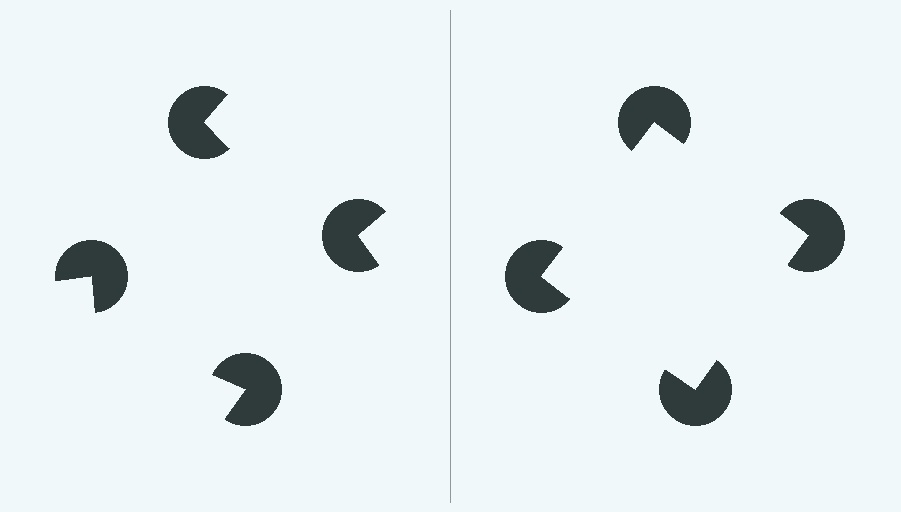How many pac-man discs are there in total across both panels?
8 — 4 on each side.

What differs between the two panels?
The pac-man discs are positioned identically on both sides; only the wedge orientations differ. On the right they align to a square; on the left they are misaligned.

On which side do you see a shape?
An illusory square appears on the right side. On the left side the wedge cuts are rotated, so no coherent shape forms.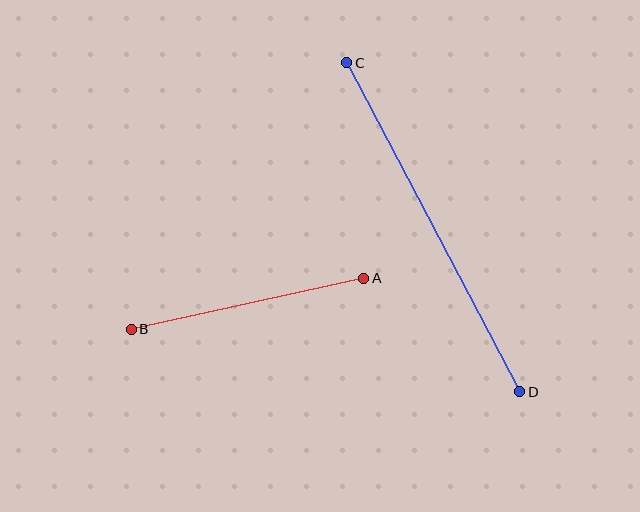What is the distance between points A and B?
The distance is approximately 238 pixels.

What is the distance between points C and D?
The distance is approximately 372 pixels.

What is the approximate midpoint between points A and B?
The midpoint is at approximately (247, 304) pixels.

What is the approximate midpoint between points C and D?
The midpoint is at approximately (433, 227) pixels.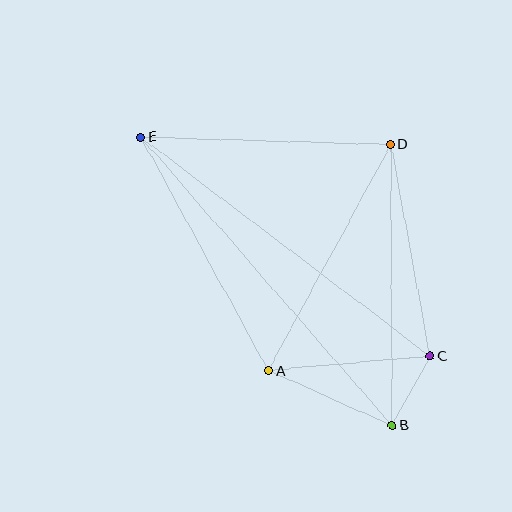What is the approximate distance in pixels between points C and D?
The distance between C and D is approximately 215 pixels.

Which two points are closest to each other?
Points B and C are closest to each other.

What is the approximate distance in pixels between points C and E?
The distance between C and E is approximately 363 pixels.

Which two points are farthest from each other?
Points B and E are farthest from each other.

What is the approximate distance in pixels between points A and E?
The distance between A and E is approximately 266 pixels.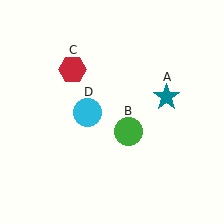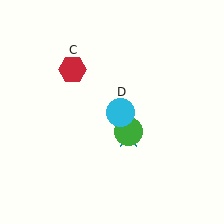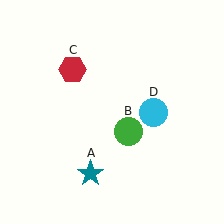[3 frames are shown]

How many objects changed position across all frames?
2 objects changed position: teal star (object A), cyan circle (object D).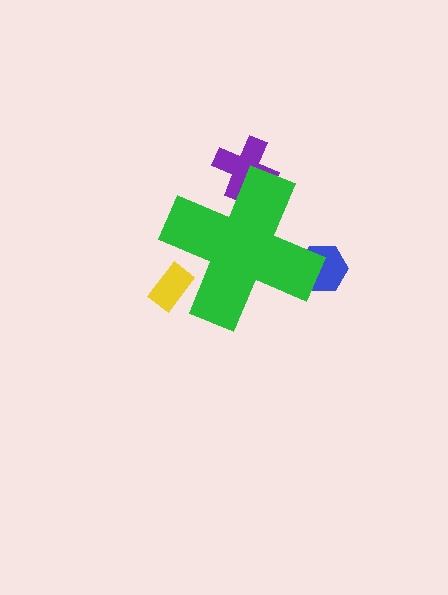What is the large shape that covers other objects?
A green cross.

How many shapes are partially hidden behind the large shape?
3 shapes are partially hidden.